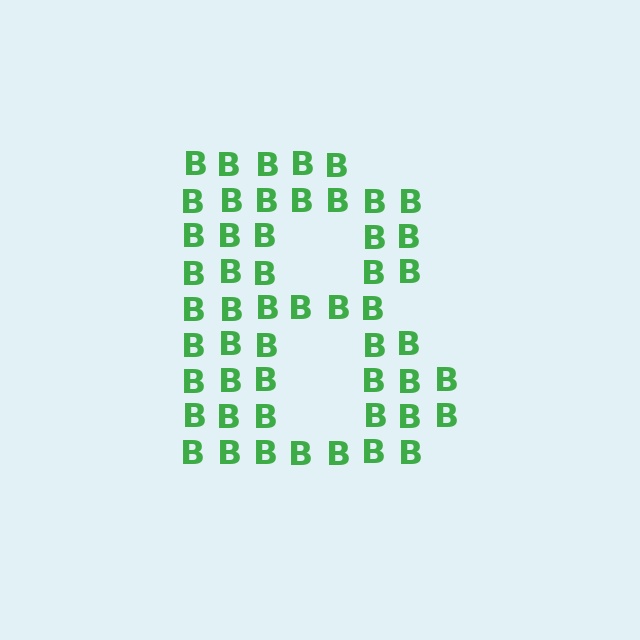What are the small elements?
The small elements are letter B's.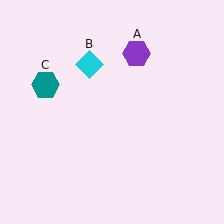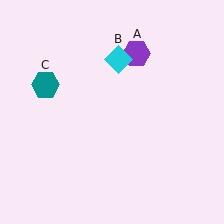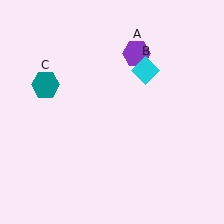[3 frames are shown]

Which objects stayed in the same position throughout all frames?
Purple hexagon (object A) and teal hexagon (object C) remained stationary.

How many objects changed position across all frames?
1 object changed position: cyan diamond (object B).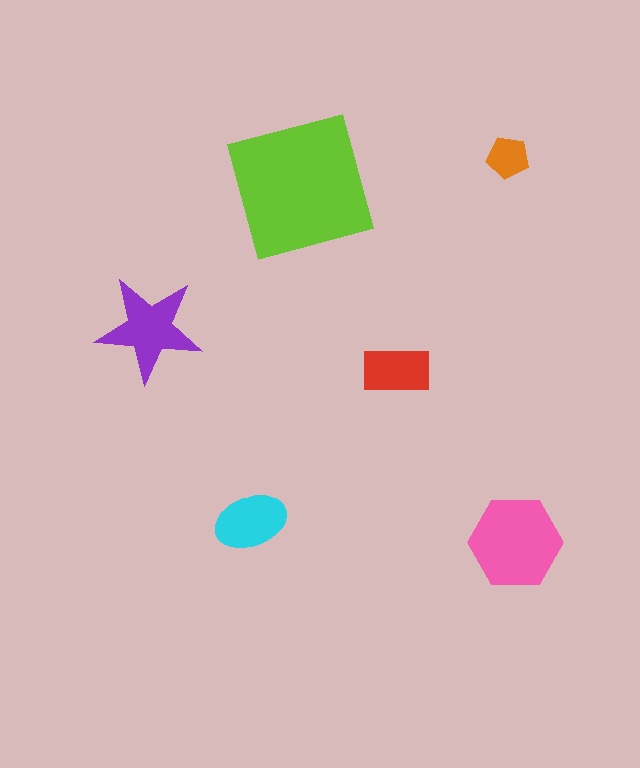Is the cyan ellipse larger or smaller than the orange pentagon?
Larger.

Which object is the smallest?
The orange pentagon.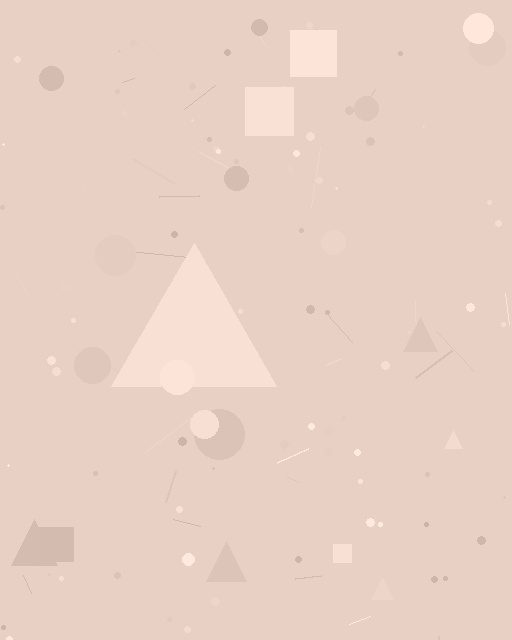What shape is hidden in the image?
A triangle is hidden in the image.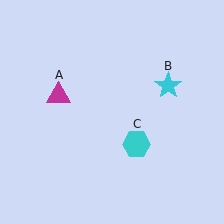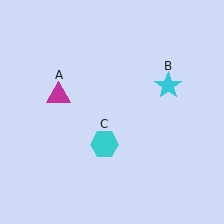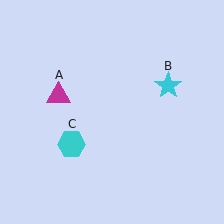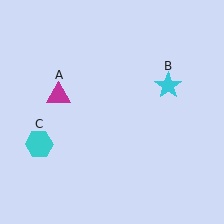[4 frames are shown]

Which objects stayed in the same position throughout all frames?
Magenta triangle (object A) and cyan star (object B) remained stationary.